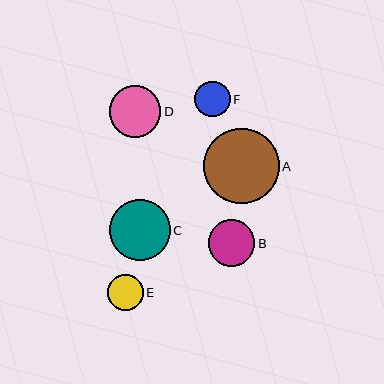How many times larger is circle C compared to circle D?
Circle C is approximately 1.2 times the size of circle D.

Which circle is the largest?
Circle A is the largest with a size of approximately 76 pixels.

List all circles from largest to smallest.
From largest to smallest: A, C, D, B, E, F.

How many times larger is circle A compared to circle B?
Circle A is approximately 1.6 times the size of circle B.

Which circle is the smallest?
Circle F is the smallest with a size of approximately 35 pixels.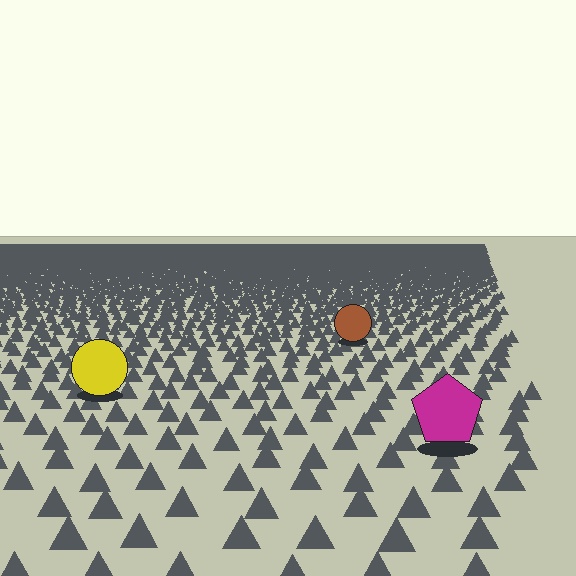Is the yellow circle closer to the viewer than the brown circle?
Yes. The yellow circle is closer — you can tell from the texture gradient: the ground texture is coarser near it.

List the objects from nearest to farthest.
From nearest to farthest: the magenta pentagon, the yellow circle, the brown circle.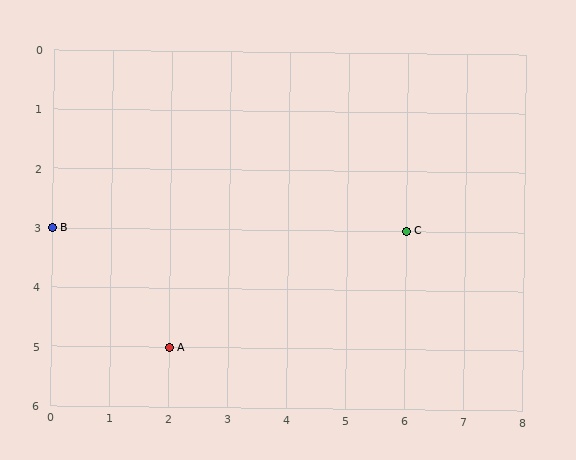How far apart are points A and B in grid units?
Points A and B are 2 columns and 2 rows apart (about 2.8 grid units diagonally).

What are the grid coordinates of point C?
Point C is at grid coordinates (6, 3).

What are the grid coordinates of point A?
Point A is at grid coordinates (2, 5).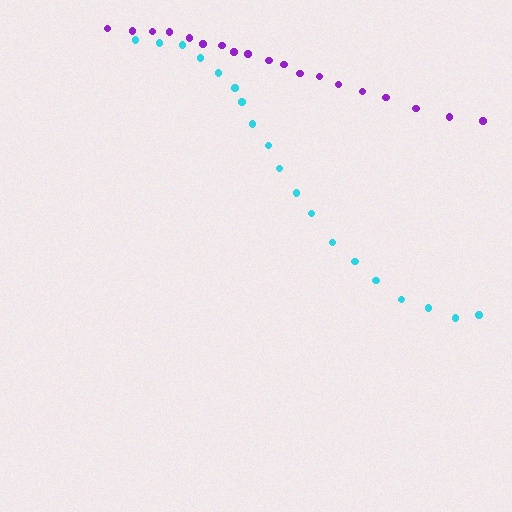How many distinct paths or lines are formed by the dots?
There are 2 distinct paths.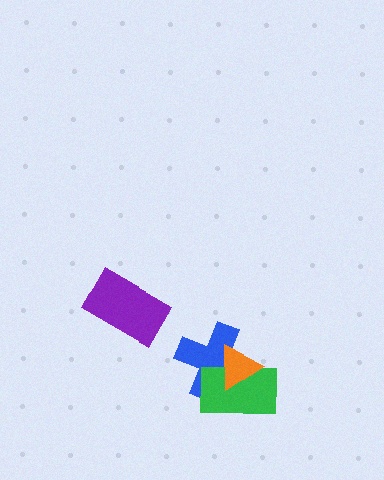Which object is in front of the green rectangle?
The orange triangle is in front of the green rectangle.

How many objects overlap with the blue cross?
2 objects overlap with the blue cross.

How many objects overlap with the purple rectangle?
0 objects overlap with the purple rectangle.